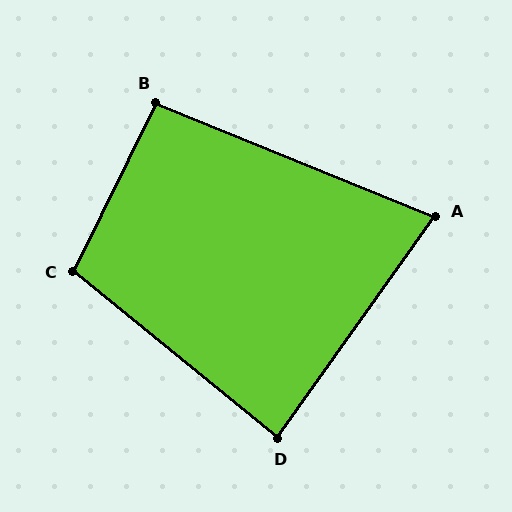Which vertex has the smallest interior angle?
A, at approximately 77 degrees.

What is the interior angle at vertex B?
Approximately 94 degrees (approximately right).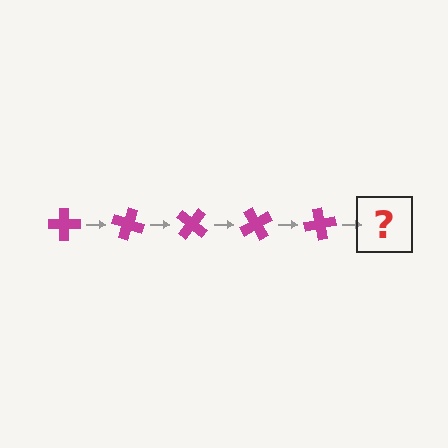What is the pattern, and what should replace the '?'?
The pattern is that the cross rotates 20 degrees each step. The '?' should be a magenta cross rotated 100 degrees.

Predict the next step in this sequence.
The next step is a magenta cross rotated 100 degrees.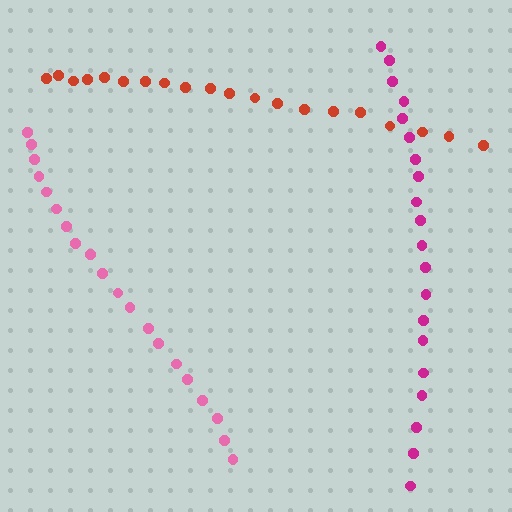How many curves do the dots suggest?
There are 3 distinct paths.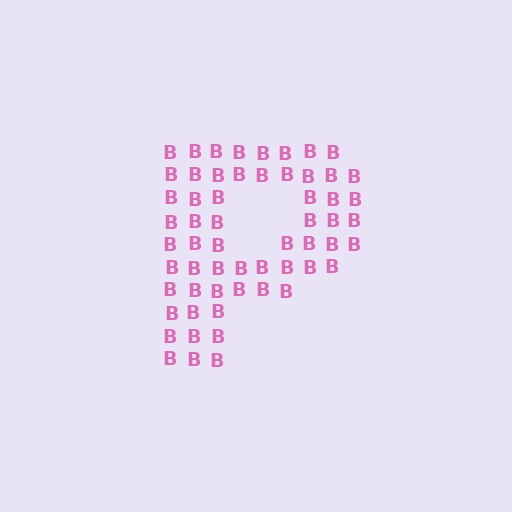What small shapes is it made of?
It is made of small letter B's.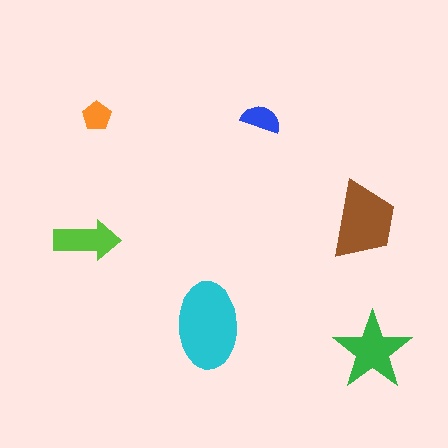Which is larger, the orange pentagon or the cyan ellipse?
The cyan ellipse.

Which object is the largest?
The cyan ellipse.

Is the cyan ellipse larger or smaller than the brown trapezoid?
Larger.